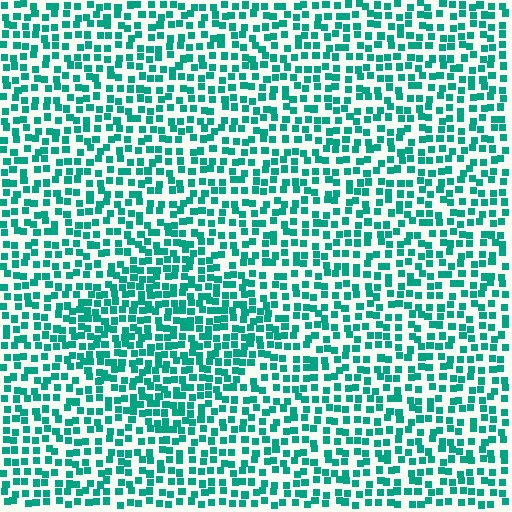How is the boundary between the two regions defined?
The boundary is defined by a change in element density (approximately 1.5x ratio). All elements are the same color, size, and shape.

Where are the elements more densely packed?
The elements are more densely packed inside the diamond boundary.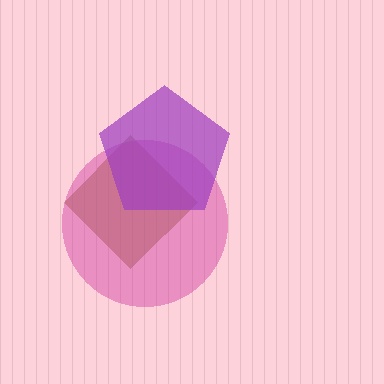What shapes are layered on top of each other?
The layered shapes are: a brown diamond, a magenta circle, a purple pentagon.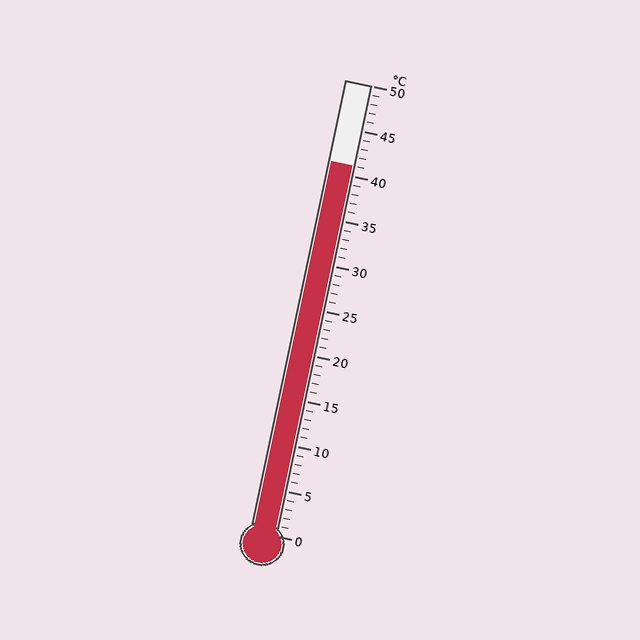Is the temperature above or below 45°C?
The temperature is below 45°C.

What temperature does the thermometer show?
The thermometer shows approximately 41°C.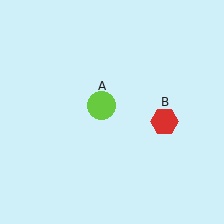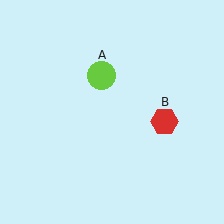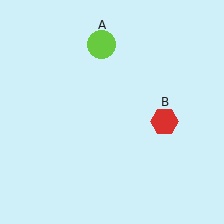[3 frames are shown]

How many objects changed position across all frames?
1 object changed position: lime circle (object A).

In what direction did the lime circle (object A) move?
The lime circle (object A) moved up.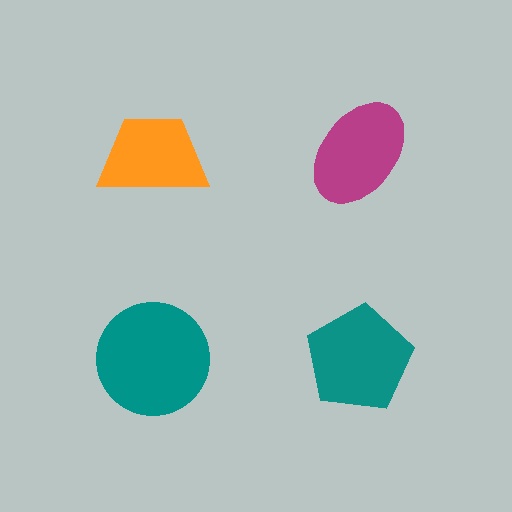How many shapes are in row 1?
2 shapes.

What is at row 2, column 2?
A teal pentagon.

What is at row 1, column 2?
A magenta ellipse.